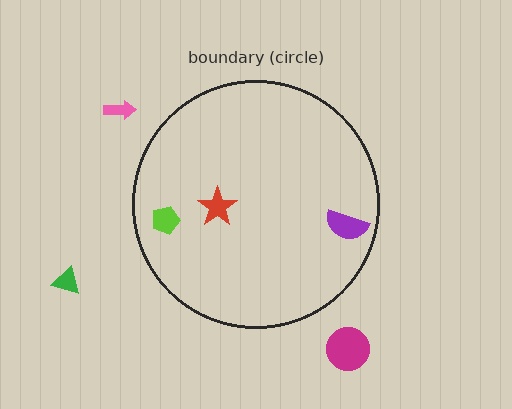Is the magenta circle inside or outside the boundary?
Outside.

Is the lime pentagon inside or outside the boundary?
Inside.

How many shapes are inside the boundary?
3 inside, 3 outside.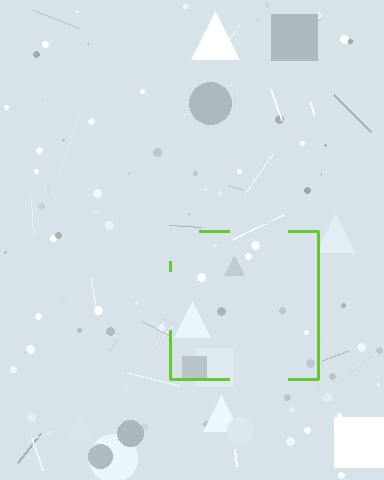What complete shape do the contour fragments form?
The contour fragments form a square.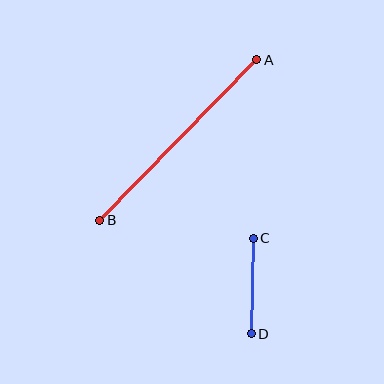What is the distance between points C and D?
The distance is approximately 96 pixels.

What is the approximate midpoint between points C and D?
The midpoint is at approximately (252, 286) pixels.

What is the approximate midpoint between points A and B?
The midpoint is at approximately (178, 140) pixels.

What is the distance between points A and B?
The distance is approximately 224 pixels.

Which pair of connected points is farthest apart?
Points A and B are farthest apart.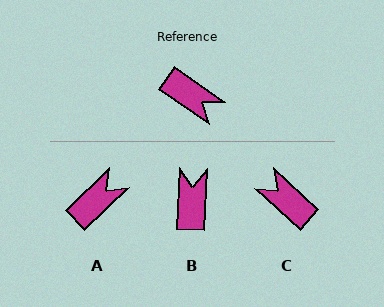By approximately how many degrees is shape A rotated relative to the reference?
Approximately 80 degrees counter-clockwise.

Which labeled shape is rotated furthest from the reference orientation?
C, about 173 degrees away.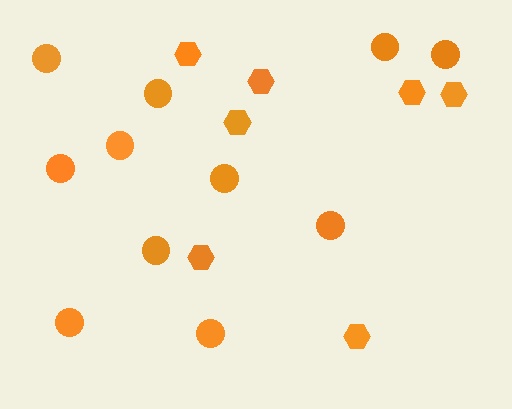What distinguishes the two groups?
There are 2 groups: one group of circles (11) and one group of hexagons (7).